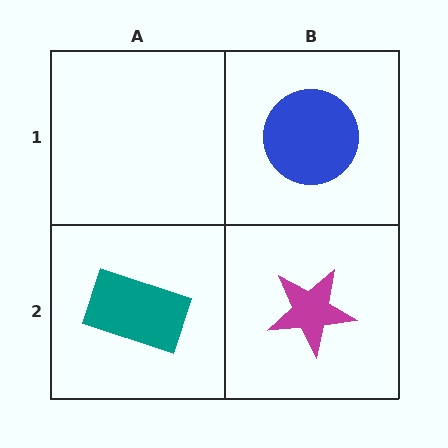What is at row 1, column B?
A blue circle.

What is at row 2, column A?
A teal rectangle.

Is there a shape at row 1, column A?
No, that cell is empty.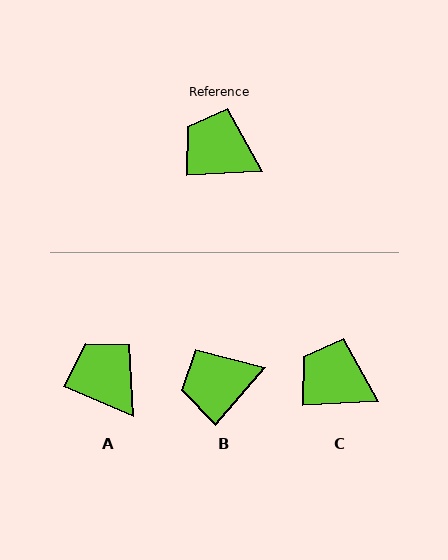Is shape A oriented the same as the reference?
No, it is off by about 26 degrees.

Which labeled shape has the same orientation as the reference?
C.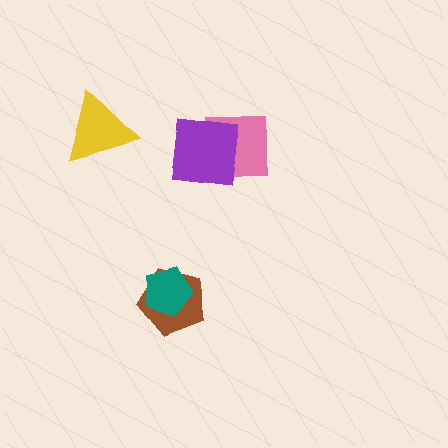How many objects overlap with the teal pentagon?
1 object overlaps with the teal pentagon.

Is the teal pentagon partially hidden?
No, no other shape covers it.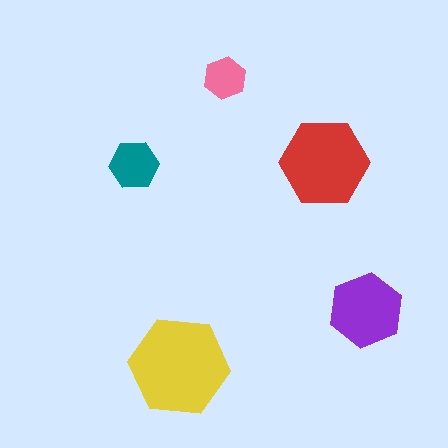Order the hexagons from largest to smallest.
the yellow one, the red one, the purple one, the teal one, the pink one.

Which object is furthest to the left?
The teal hexagon is leftmost.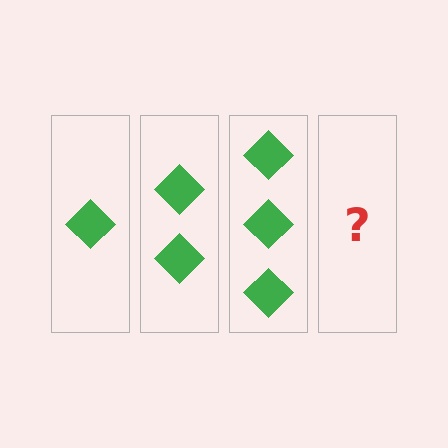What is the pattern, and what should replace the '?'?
The pattern is that each step adds one more diamond. The '?' should be 4 diamonds.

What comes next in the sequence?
The next element should be 4 diamonds.